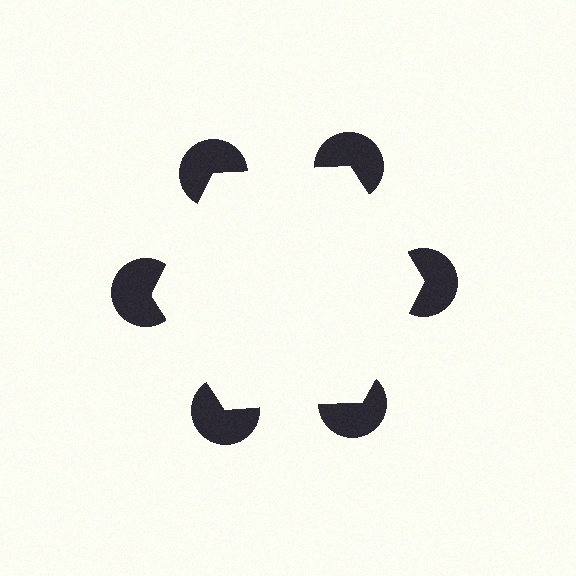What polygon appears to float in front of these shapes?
An illusory hexagon — its edges are inferred from the aligned wedge cuts in the pac-man discs, not physically drawn.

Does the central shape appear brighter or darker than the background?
It typically appears slightly brighter than the background, even though no actual brightness change is drawn.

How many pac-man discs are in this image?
There are 6 — one at each vertex of the illusory hexagon.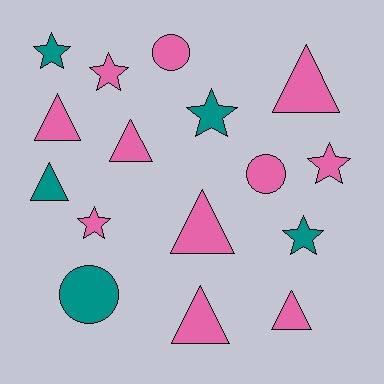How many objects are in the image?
There are 16 objects.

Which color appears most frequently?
Pink, with 11 objects.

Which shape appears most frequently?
Triangle, with 7 objects.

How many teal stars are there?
There are 3 teal stars.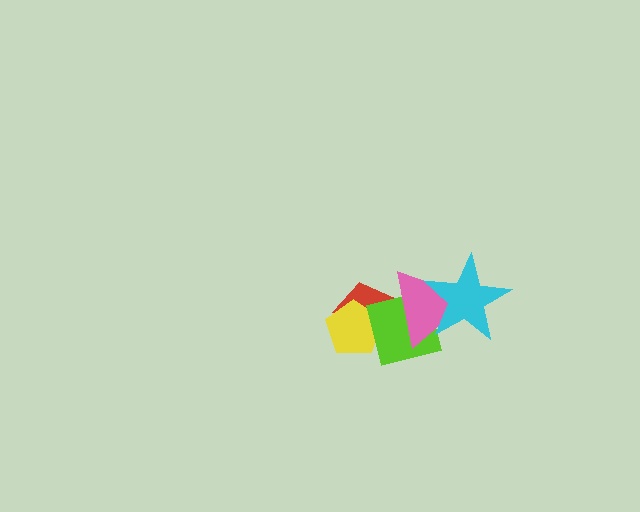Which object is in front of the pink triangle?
The cyan star is in front of the pink triangle.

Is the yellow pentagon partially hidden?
Yes, it is partially covered by another shape.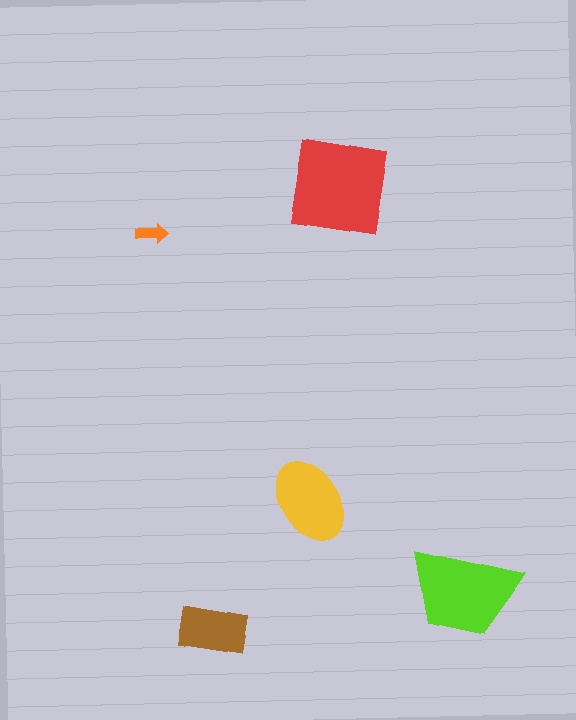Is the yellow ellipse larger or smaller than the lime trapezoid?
Smaller.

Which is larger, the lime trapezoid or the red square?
The red square.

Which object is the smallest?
The orange arrow.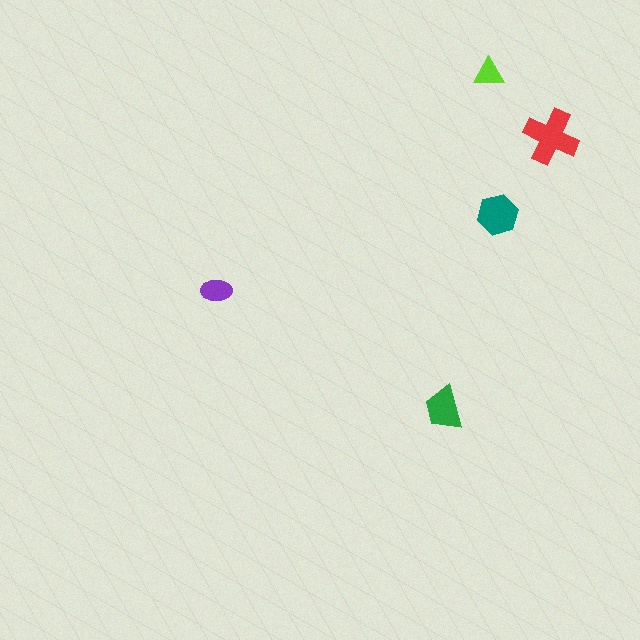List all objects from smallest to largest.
The lime triangle, the purple ellipse, the green trapezoid, the teal hexagon, the red cross.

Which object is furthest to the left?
The purple ellipse is leftmost.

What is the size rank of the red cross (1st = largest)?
1st.